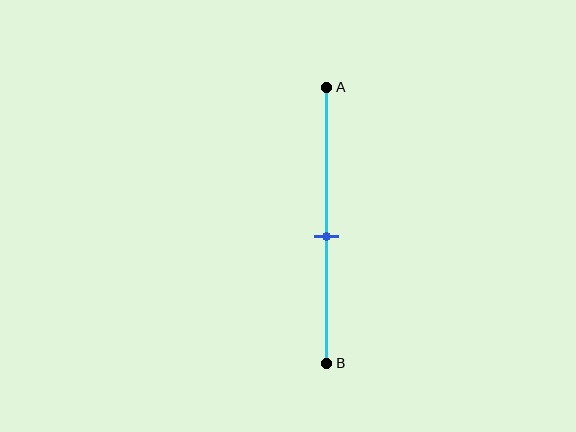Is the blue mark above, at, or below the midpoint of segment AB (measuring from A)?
The blue mark is below the midpoint of segment AB.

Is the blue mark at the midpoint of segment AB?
No, the mark is at about 55% from A, not at the 50% midpoint.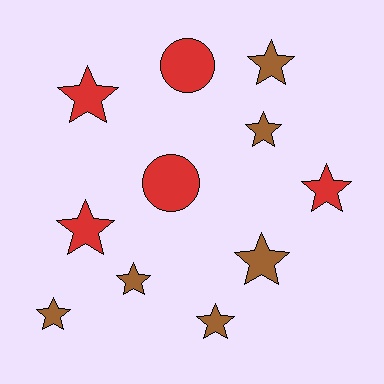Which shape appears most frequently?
Star, with 9 objects.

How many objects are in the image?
There are 11 objects.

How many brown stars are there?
There are 6 brown stars.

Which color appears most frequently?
Brown, with 6 objects.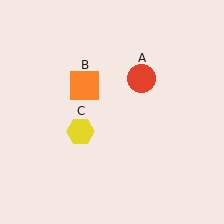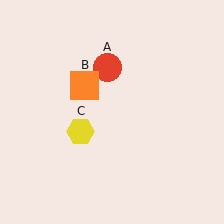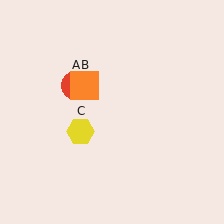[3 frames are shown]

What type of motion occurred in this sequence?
The red circle (object A) rotated counterclockwise around the center of the scene.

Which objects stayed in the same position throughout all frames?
Orange square (object B) and yellow hexagon (object C) remained stationary.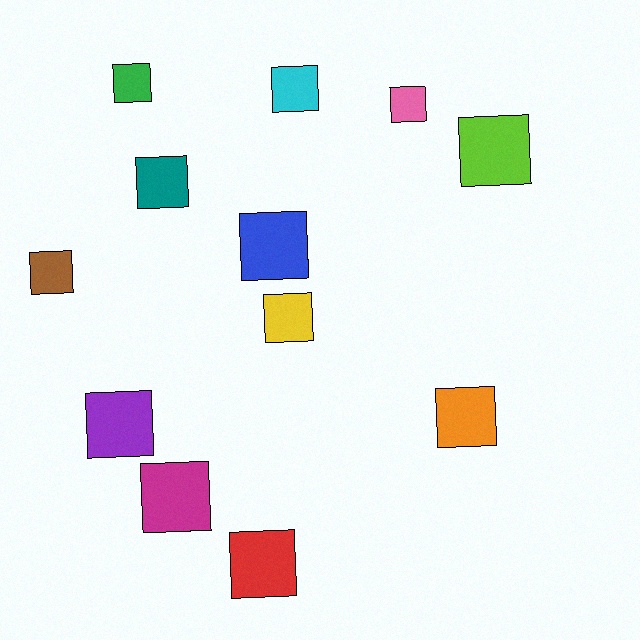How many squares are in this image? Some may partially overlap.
There are 12 squares.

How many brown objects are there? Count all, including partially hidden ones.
There is 1 brown object.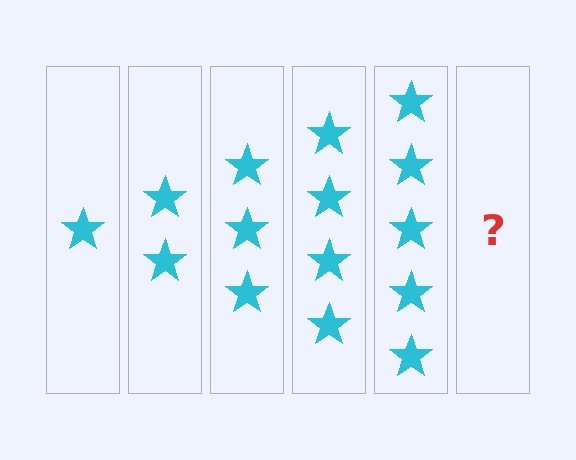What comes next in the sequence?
The next element should be 6 stars.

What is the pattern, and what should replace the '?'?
The pattern is that each step adds one more star. The '?' should be 6 stars.